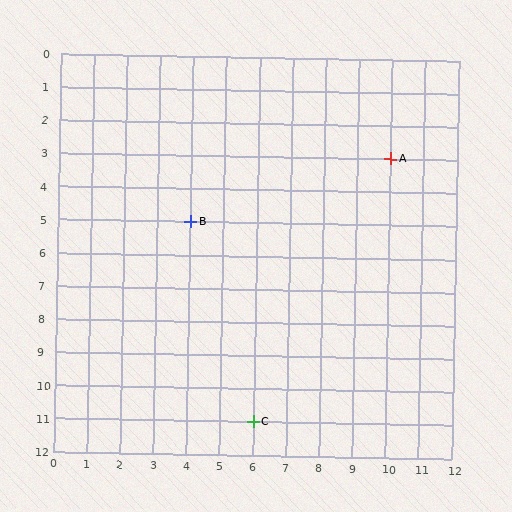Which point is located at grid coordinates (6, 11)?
Point C is at (6, 11).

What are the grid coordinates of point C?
Point C is at grid coordinates (6, 11).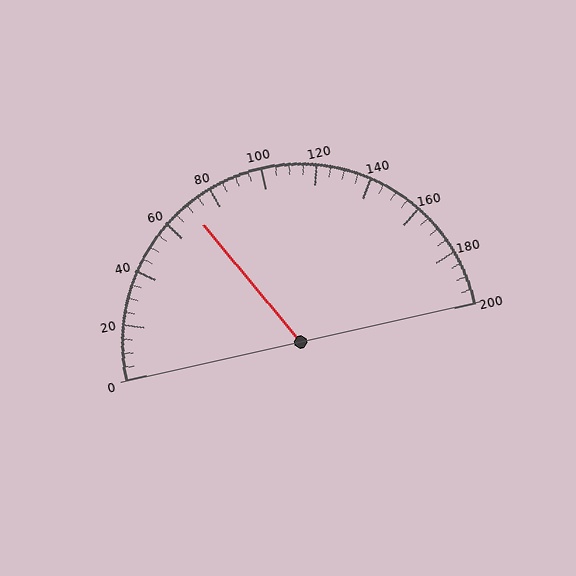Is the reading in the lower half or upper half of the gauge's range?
The reading is in the lower half of the range (0 to 200).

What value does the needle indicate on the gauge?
The needle indicates approximately 70.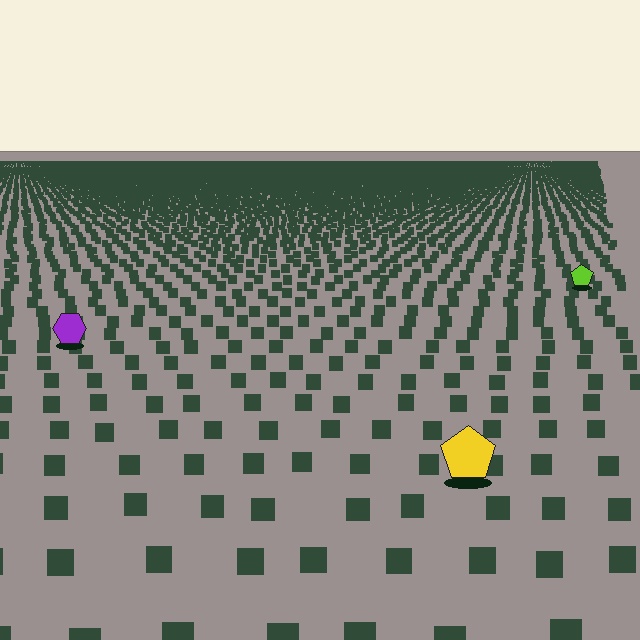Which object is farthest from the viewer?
The lime pentagon is farthest from the viewer. It appears smaller and the ground texture around it is denser.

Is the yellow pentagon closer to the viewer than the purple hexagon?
Yes. The yellow pentagon is closer — you can tell from the texture gradient: the ground texture is coarser near it.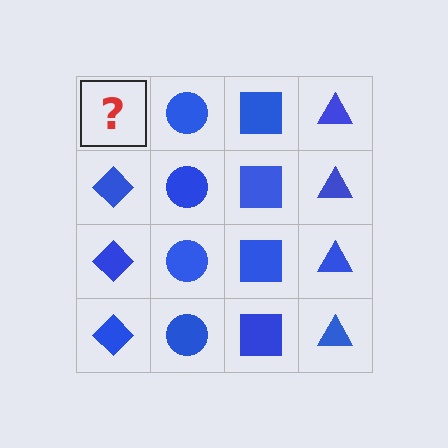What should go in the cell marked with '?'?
The missing cell should contain a blue diamond.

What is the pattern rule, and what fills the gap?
The rule is that each column has a consistent shape. The gap should be filled with a blue diamond.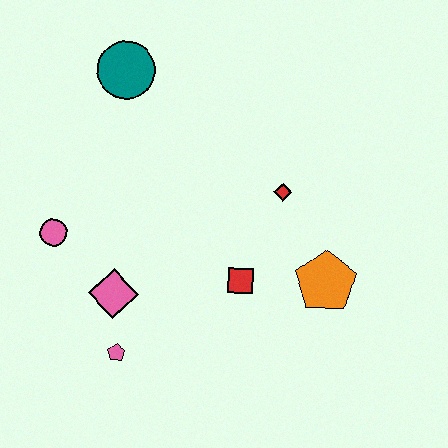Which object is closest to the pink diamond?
The pink pentagon is closest to the pink diamond.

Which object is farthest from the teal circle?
The orange pentagon is farthest from the teal circle.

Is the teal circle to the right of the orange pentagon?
No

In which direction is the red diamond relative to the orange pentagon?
The red diamond is above the orange pentagon.